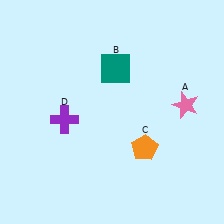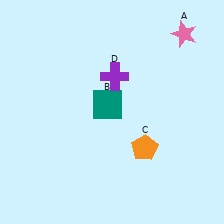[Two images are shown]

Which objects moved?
The objects that moved are: the pink star (A), the teal square (B), the purple cross (D).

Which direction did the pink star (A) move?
The pink star (A) moved up.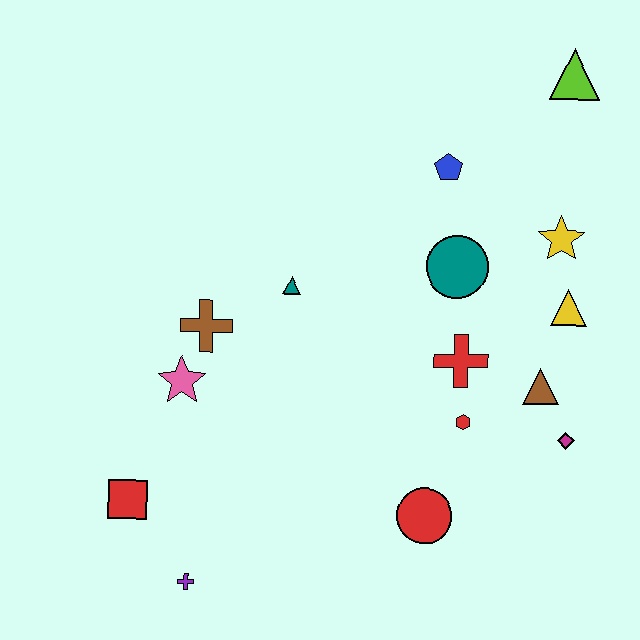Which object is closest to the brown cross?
The pink star is closest to the brown cross.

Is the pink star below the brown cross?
Yes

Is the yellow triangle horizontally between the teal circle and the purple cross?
No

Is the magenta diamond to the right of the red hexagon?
Yes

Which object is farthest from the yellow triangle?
The red square is farthest from the yellow triangle.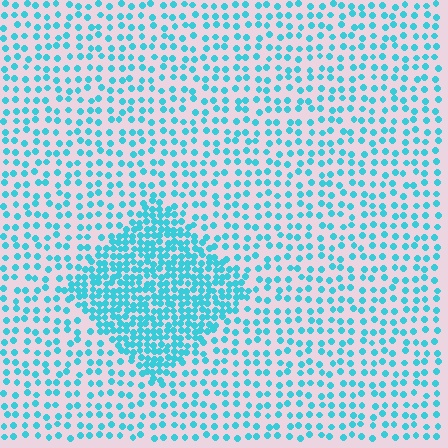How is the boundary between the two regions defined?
The boundary is defined by a change in element density (approximately 2.4x ratio). All elements are the same color, size, and shape.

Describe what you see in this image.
The image contains small cyan elements arranged at two different densities. A diamond-shaped region is visible where the elements are more densely packed than the surrounding area.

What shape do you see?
I see a diamond.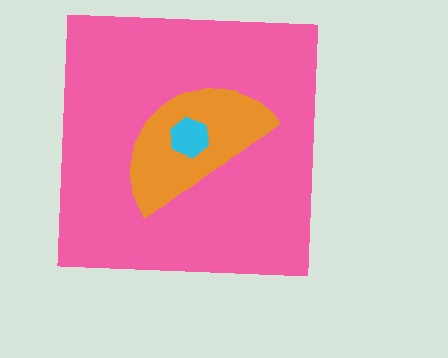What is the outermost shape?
The pink square.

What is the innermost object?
The cyan hexagon.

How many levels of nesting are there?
3.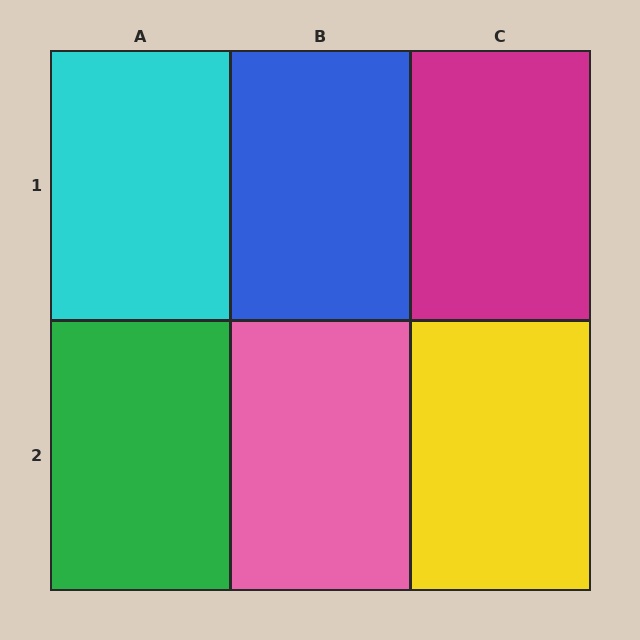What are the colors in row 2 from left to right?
Green, pink, yellow.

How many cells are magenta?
1 cell is magenta.